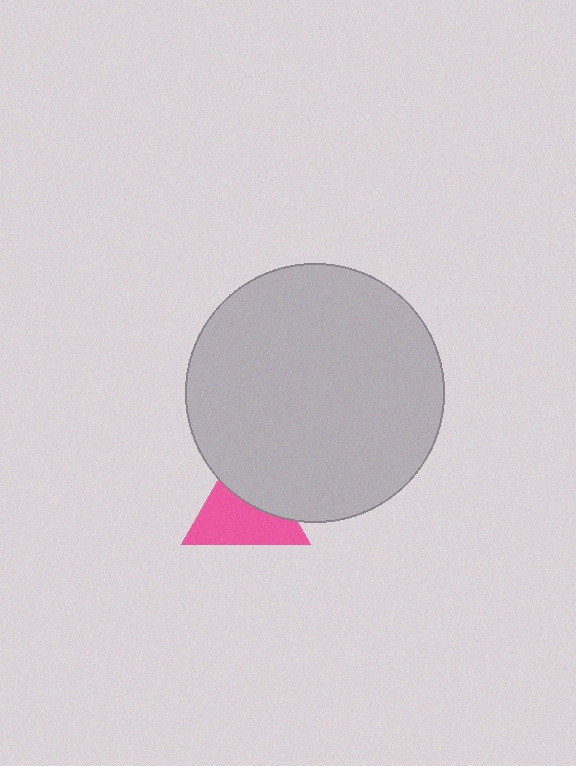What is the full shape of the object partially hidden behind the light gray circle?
The partially hidden object is a pink triangle.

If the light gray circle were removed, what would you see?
You would see the complete pink triangle.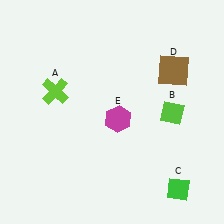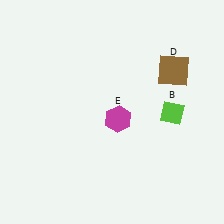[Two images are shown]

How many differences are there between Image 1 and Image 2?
There are 2 differences between the two images.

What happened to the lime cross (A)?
The lime cross (A) was removed in Image 2. It was in the top-left area of Image 1.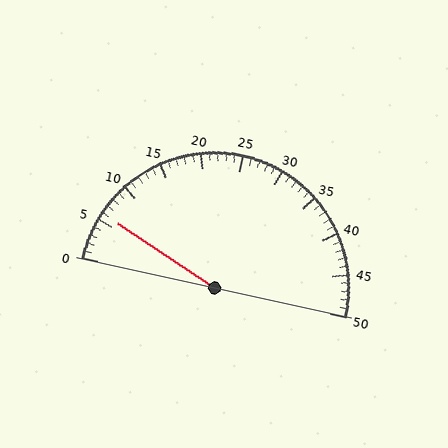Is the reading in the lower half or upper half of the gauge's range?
The reading is in the lower half of the range (0 to 50).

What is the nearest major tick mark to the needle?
The nearest major tick mark is 5.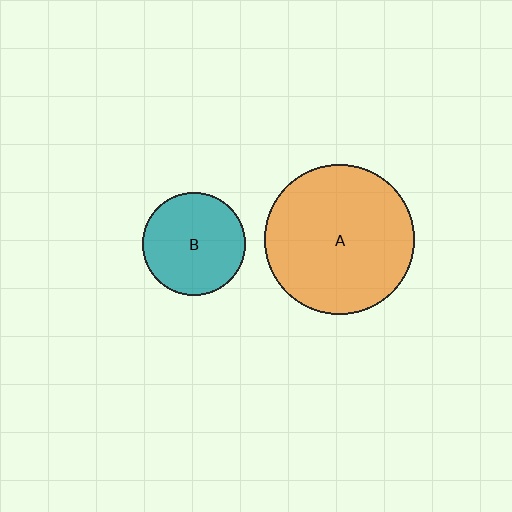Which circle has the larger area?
Circle A (orange).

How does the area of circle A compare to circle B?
Approximately 2.1 times.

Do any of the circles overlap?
No, none of the circles overlap.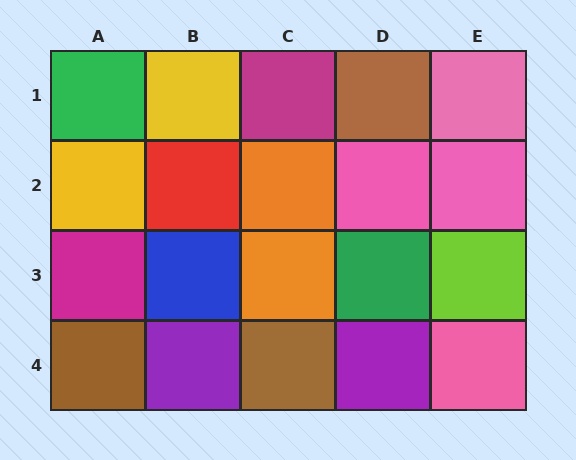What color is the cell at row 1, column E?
Pink.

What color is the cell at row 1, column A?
Green.